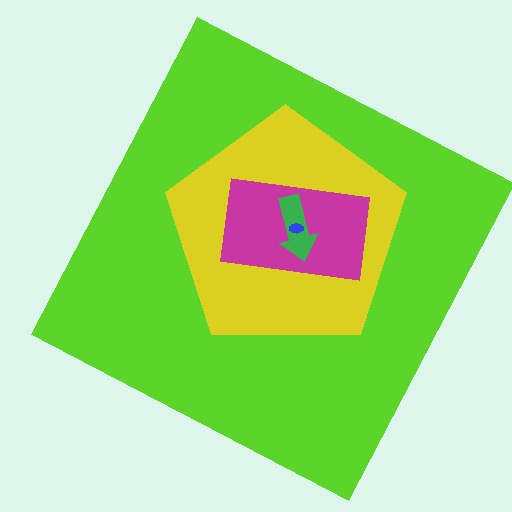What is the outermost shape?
The lime square.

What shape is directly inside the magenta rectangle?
The green arrow.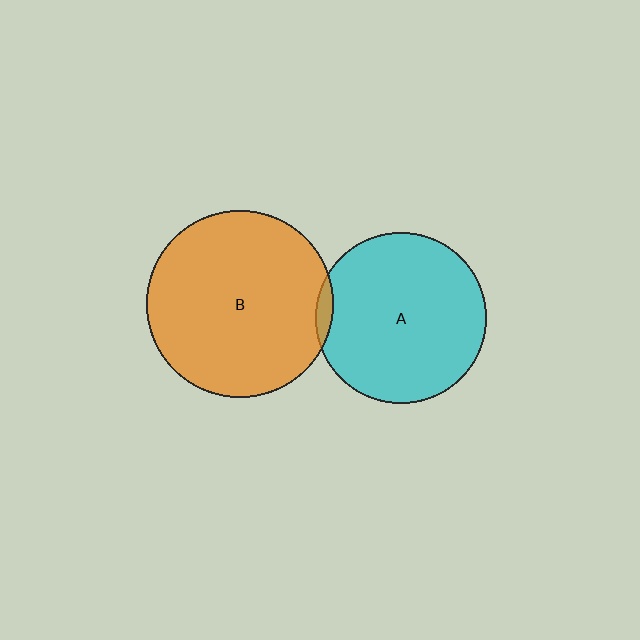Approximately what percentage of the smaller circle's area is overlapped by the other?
Approximately 5%.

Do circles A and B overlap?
Yes.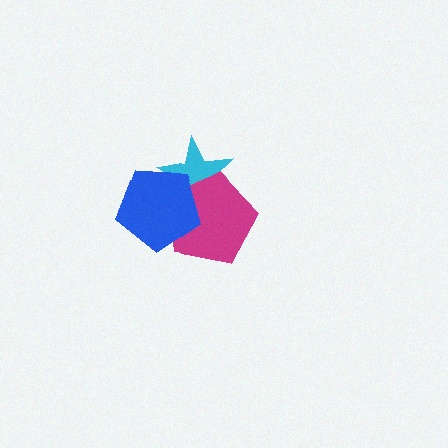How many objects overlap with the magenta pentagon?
2 objects overlap with the magenta pentagon.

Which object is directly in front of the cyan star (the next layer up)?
The magenta pentagon is directly in front of the cyan star.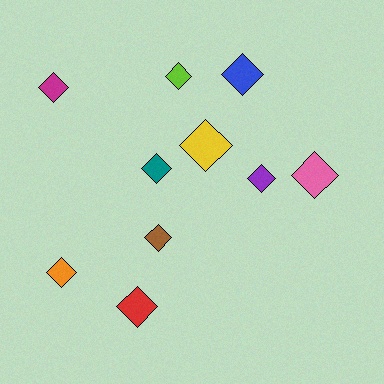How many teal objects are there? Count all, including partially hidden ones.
There is 1 teal object.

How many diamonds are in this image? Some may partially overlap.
There are 10 diamonds.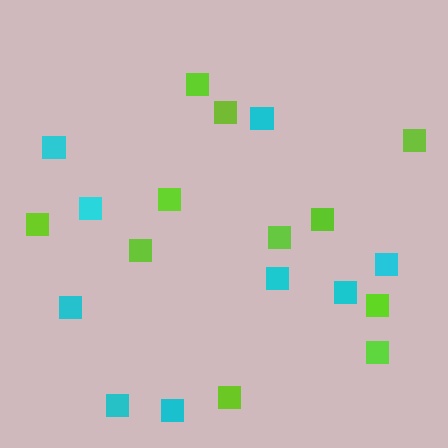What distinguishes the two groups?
There are 2 groups: one group of lime squares (11) and one group of cyan squares (9).